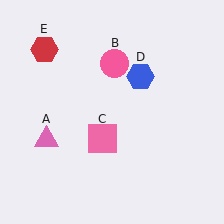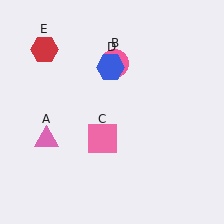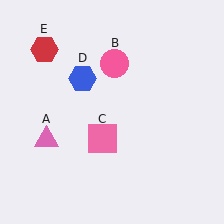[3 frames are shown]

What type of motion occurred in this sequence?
The blue hexagon (object D) rotated counterclockwise around the center of the scene.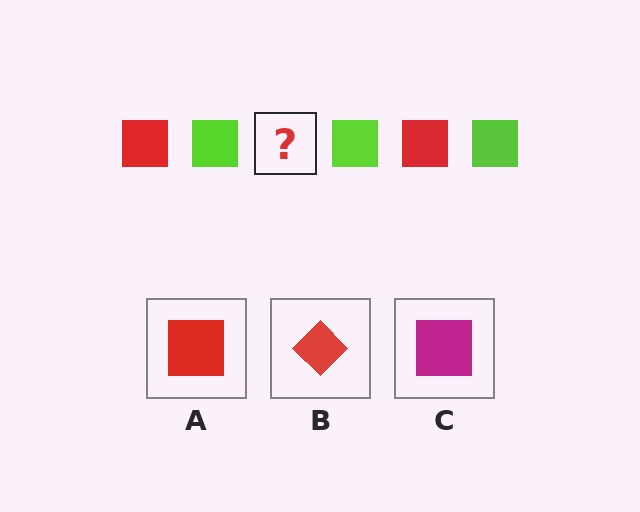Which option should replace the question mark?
Option A.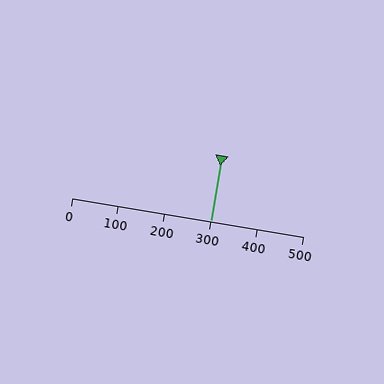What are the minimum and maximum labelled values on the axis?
The axis runs from 0 to 500.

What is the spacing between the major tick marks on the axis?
The major ticks are spaced 100 apart.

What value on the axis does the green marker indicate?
The marker indicates approximately 300.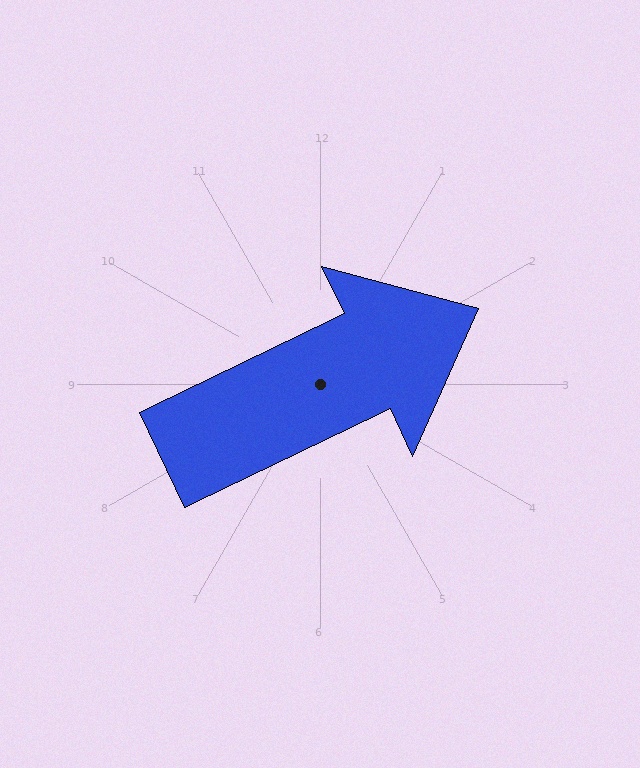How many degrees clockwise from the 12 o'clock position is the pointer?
Approximately 64 degrees.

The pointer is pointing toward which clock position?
Roughly 2 o'clock.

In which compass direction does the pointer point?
Northeast.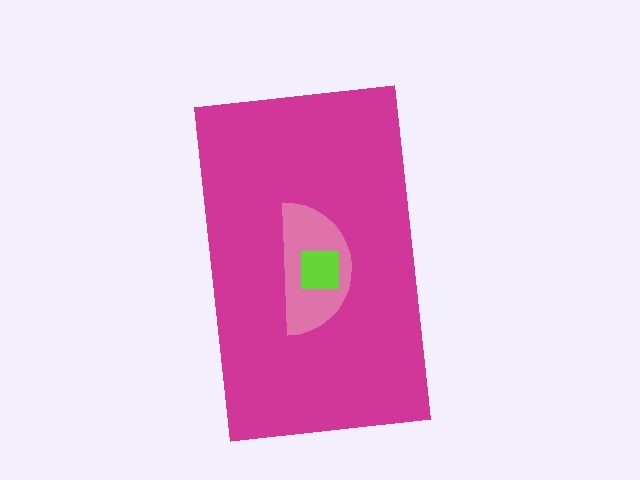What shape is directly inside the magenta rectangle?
The pink semicircle.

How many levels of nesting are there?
3.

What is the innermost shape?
The lime square.